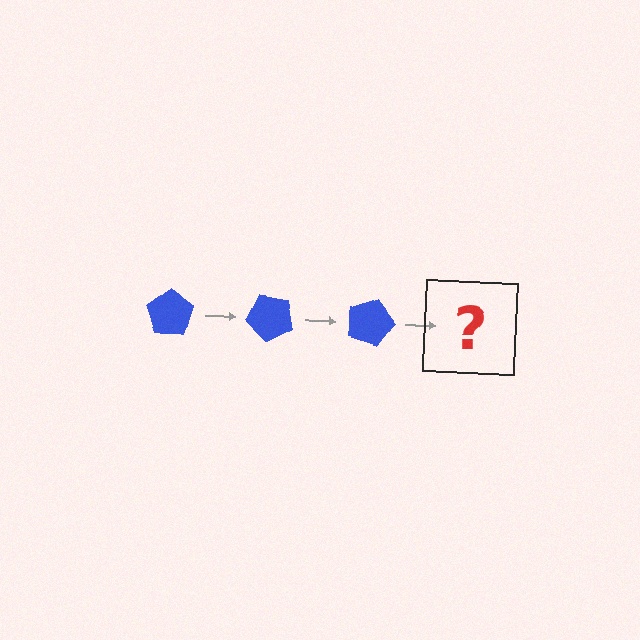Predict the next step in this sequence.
The next step is a blue pentagon rotated 135 degrees.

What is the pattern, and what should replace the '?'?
The pattern is that the pentagon rotates 45 degrees each step. The '?' should be a blue pentagon rotated 135 degrees.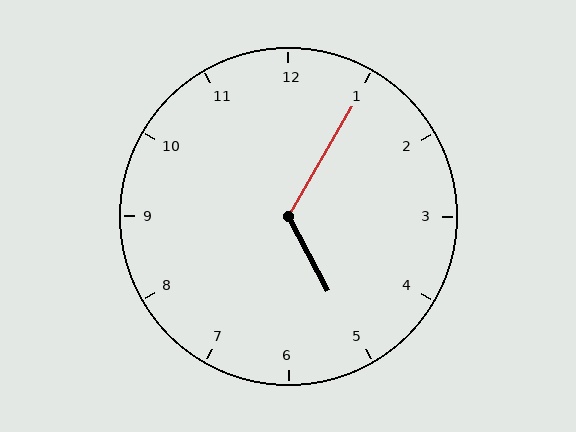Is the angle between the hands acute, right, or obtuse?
It is obtuse.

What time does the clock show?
5:05.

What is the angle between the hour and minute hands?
Approximately 122 degrees.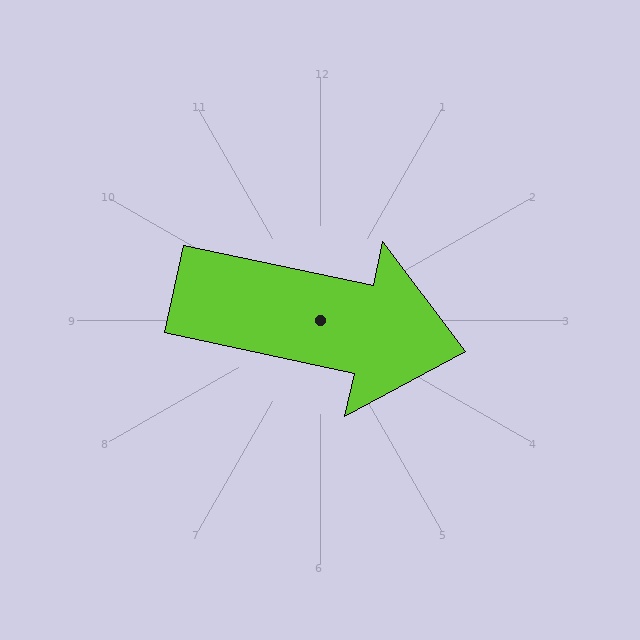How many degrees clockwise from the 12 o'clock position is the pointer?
Approximately 102 degrees.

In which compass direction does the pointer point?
East.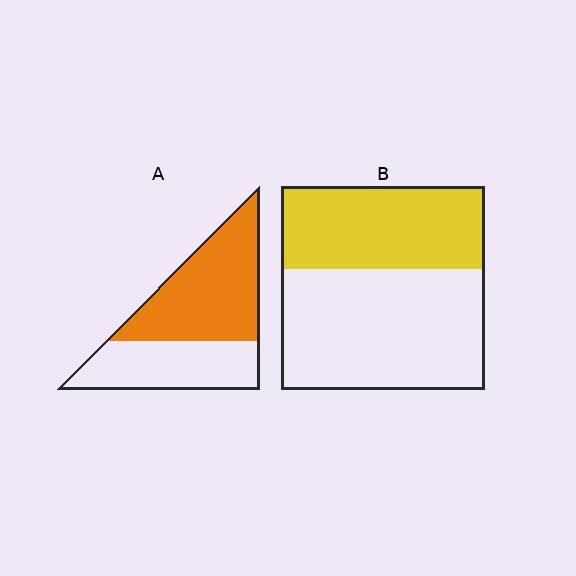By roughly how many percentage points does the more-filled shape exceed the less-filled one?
By roughly 15 percentage points (A over B).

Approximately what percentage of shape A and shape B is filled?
A is approximately 60% and B is approximately 40%.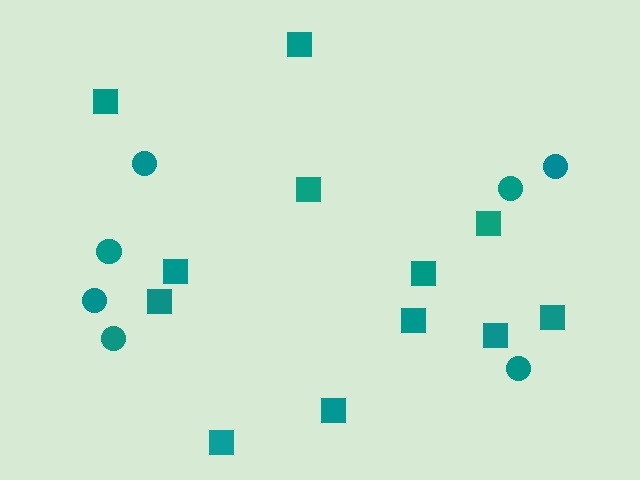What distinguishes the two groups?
There are 2 groups: one group of circles (7) and one group of squares (12).